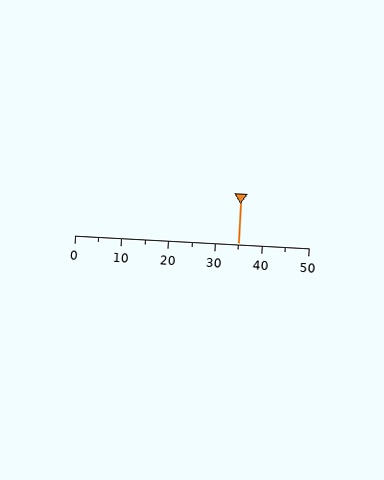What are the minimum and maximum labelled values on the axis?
The axis runs from 0 to 50.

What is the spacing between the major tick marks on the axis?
The major ticks are spaced 10 apart.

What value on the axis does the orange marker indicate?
The marker indicates approximately 35.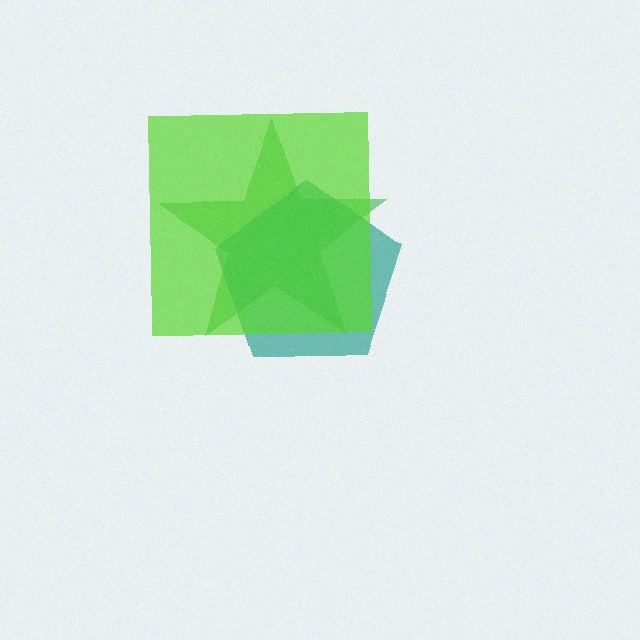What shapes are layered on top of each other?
The layered shapes are: a green star, a teal pentagon, a lime square.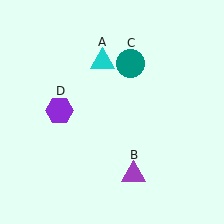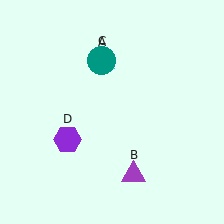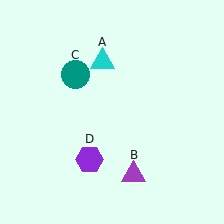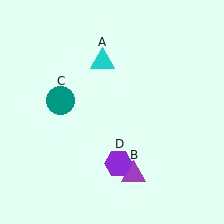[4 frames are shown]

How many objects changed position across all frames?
2 objects changed position: teal circle (object C), purple hexagon (object D).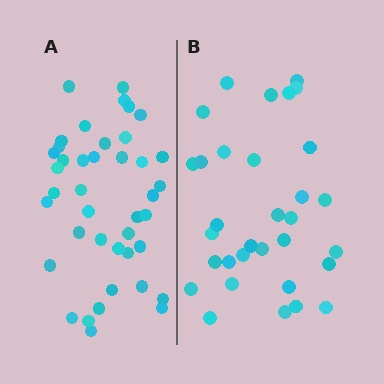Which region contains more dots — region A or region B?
Region A (the left region) has more dots.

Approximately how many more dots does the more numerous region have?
Region A has roughly 8 or so more dots than region B.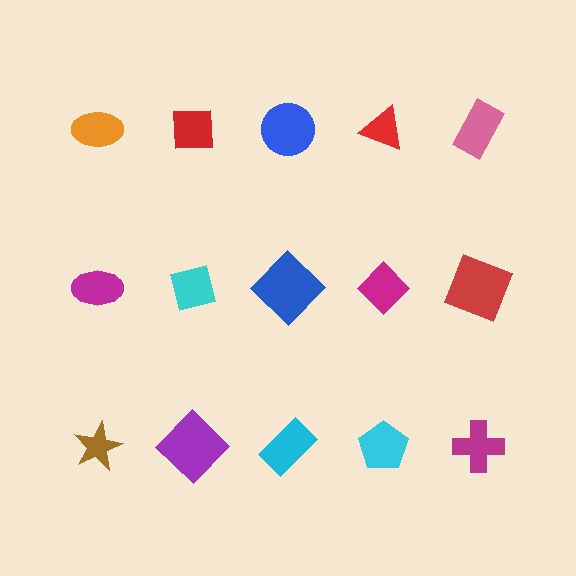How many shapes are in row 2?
5 shapes.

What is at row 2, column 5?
A red square.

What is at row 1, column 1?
An orange ellipse.